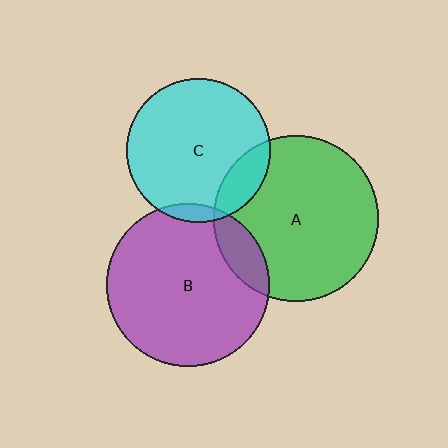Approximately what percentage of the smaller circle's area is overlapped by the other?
Approximately 15%.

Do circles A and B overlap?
Yes.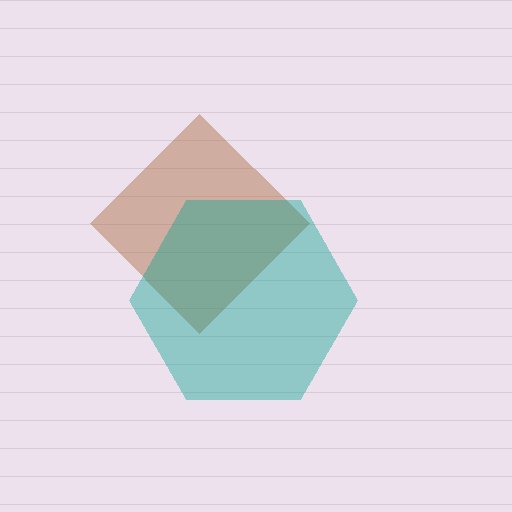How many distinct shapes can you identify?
There are 2 distinct shapes: a brown diamond, a teal hexagon.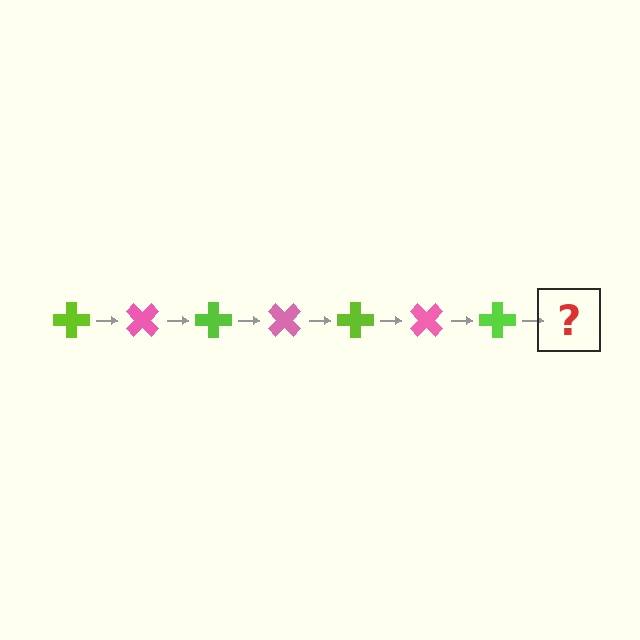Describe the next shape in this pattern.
It should be a pink cross, rotated 315 degrees from the start.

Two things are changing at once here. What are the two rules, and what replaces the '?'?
The two rules are that it rotates 45 degrees each step and the color cycles through lime and pink. The '?' should be a pink cross, rotated 315 degrees from the start.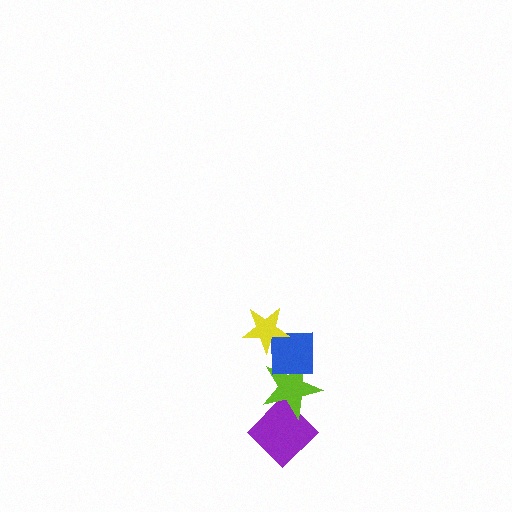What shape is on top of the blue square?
The yellow star is on top of the blue square.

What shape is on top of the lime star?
The blue square is on top of the lime star.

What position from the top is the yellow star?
The yellow star is 1st from the top.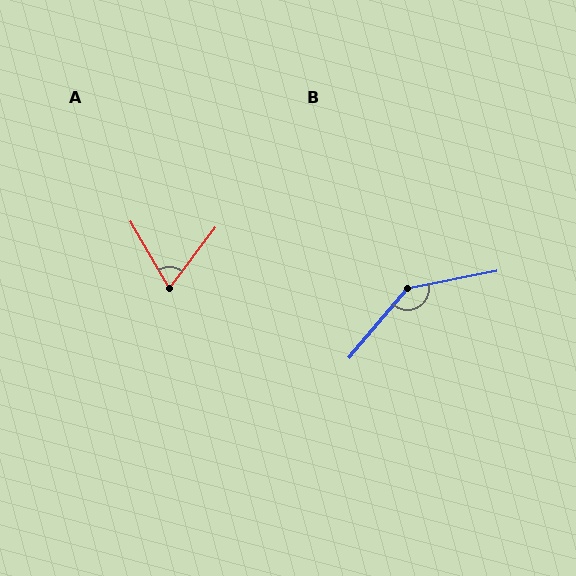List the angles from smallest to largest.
A (66°), B (141°).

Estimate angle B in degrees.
Approximately 141 degrees.